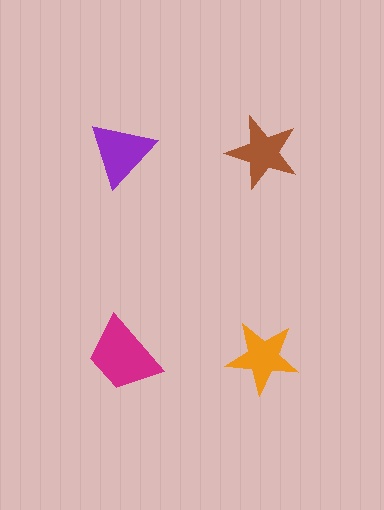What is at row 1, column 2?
A brown star.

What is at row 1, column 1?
A purple triangle.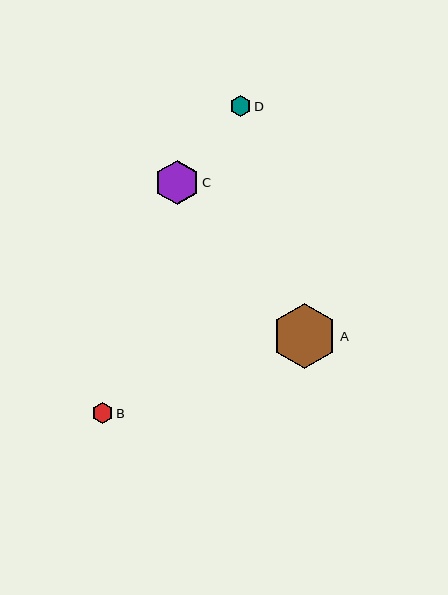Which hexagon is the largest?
Hexagon A is the largest with a size of approximately 65 pixels.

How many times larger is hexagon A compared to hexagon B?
Hexagon A is approximately 3.1 times the size of hexagon B.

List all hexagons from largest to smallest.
From largest to smallest: A, C, D, B.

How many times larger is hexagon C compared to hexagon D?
Hexagon C is approximately 2.1 times the size of hexagon D.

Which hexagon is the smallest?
Hexagon B is the smallest with a size of approximately 21 pixels.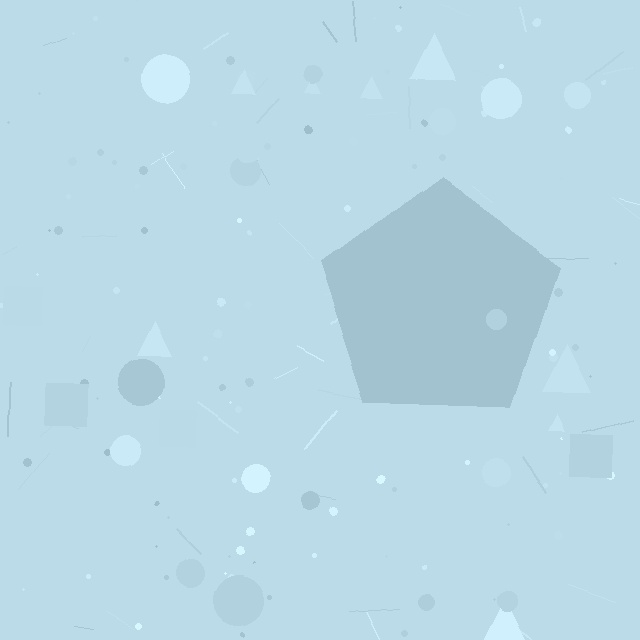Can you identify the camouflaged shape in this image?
The camouflaged shape is a pentagon.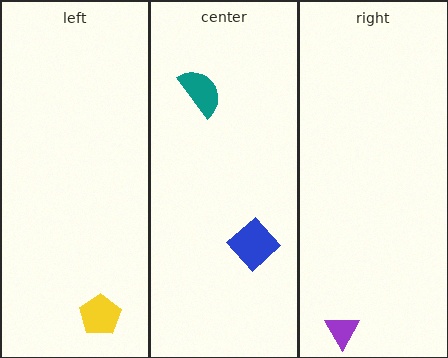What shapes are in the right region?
The purple triangle.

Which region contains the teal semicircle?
The center region.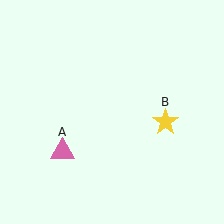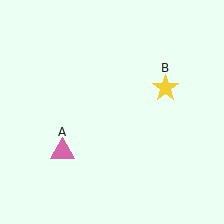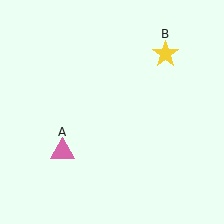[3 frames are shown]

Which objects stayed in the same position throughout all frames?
Pink triangle (object A) remained stationary.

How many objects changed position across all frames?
1 object changed position: yellow star (object B).